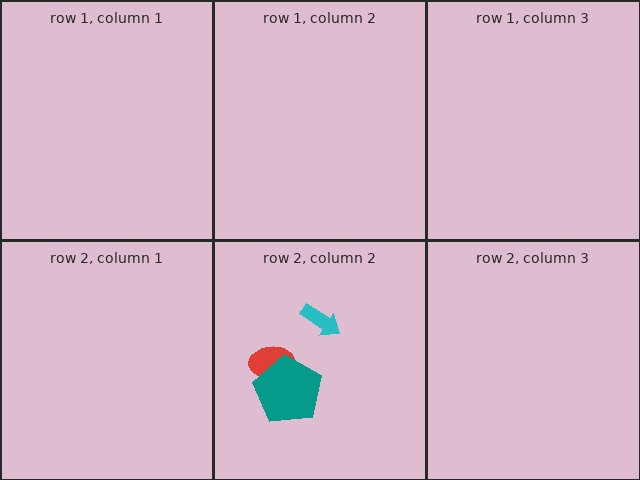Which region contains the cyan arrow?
The row 2, column 2 region.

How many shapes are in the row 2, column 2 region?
3.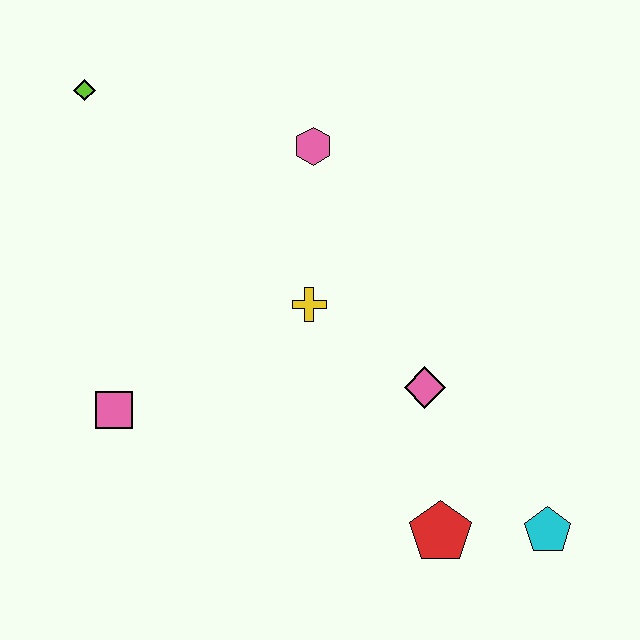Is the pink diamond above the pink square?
Yes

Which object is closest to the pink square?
The yellow cross is closest to the pink square.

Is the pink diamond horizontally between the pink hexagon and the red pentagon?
Yes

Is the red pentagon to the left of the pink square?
No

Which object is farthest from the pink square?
The cyan pentagon is farthest from the pink square.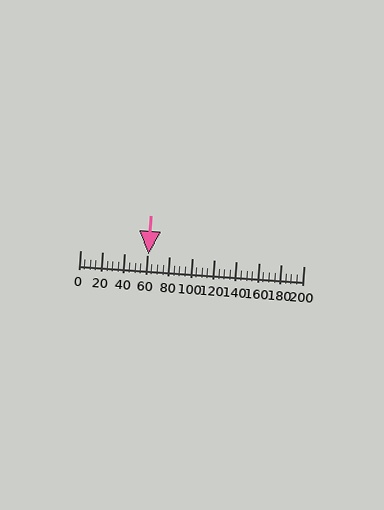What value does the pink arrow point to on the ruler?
The pink arrow points to approximately 61.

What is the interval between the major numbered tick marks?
The major tick marks are spaced 20 units apart.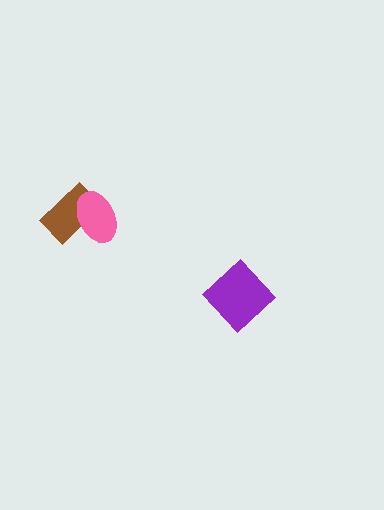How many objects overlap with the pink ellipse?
1 object overlaps with the pink ellipse.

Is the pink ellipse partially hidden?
No, no other shape covers it.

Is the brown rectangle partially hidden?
Yes, it is partially covered by another shape.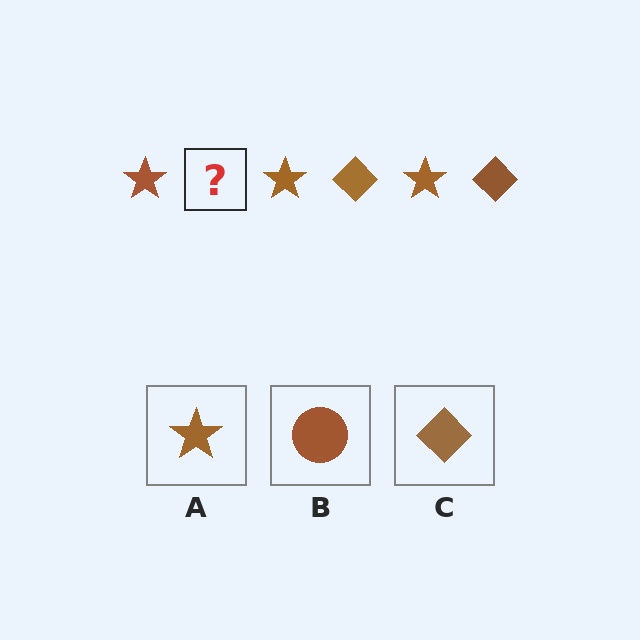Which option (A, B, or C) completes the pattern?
C.